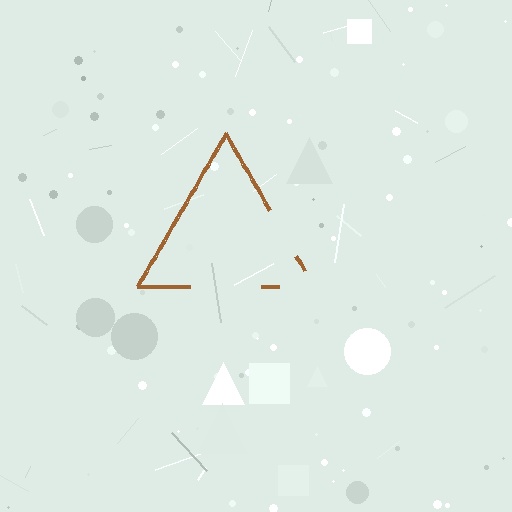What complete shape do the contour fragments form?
The contour fragments form a triangle.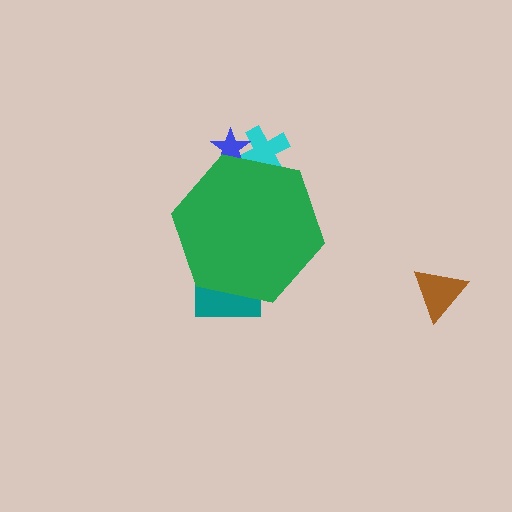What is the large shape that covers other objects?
A green hexagon.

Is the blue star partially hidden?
Yes, the blue star is partially hidden behind the green hexagon.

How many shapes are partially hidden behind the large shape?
3 shapes are partially hidden.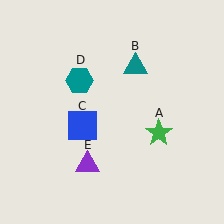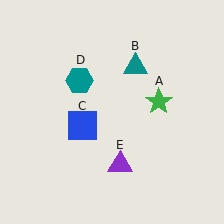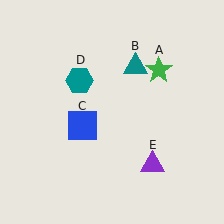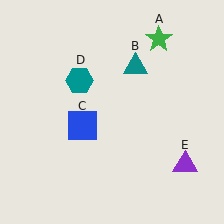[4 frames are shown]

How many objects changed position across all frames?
2 objects changed position: green star (object A), purple triangle (object E).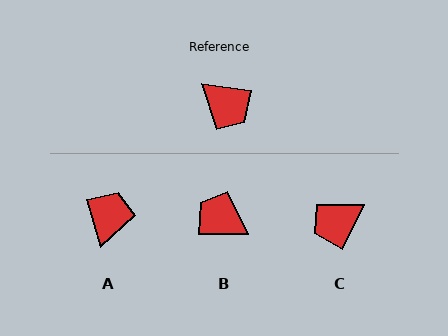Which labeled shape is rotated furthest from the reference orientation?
B, about 172 degrees away.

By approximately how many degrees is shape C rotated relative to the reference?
Approximately 108 degrees clockwise.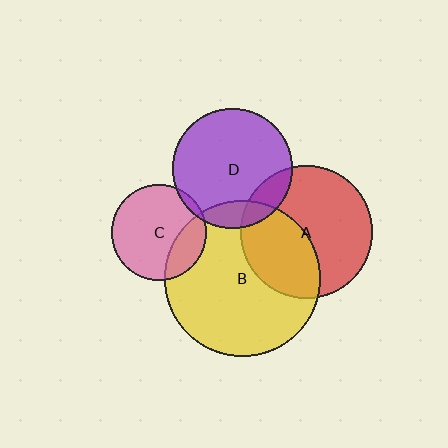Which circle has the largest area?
Circle B (yellow).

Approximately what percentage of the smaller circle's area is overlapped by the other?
Approximately 25%.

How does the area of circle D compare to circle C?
Approximately 1.6 times.